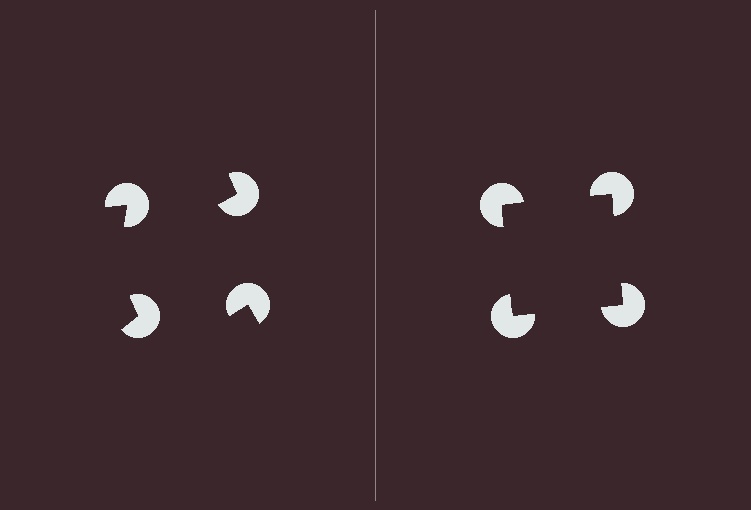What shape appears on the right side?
An illusory square.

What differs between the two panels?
The pac-man discs are positioned identically on both sides; only the wedge orientations differ. On the right they align to a square; on the left they are misaligned.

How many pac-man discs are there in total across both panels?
8 — 4 on each side.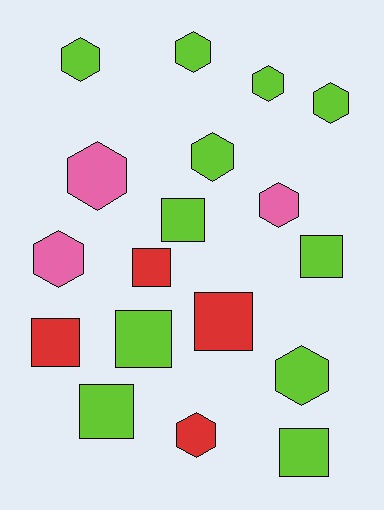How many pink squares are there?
There are no pink squares.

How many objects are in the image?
There are 18 objects.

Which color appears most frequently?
Lime, with 11 objects.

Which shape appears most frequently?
Hexagon, with 10 objects.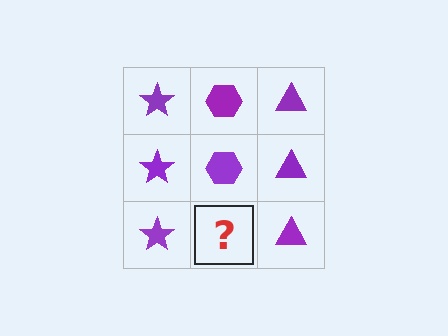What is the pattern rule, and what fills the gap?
The rule is that each column has a consistent shape. The gap should be filled with a purple hexagon.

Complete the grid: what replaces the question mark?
The question mark should be replaced with a purple hexagon.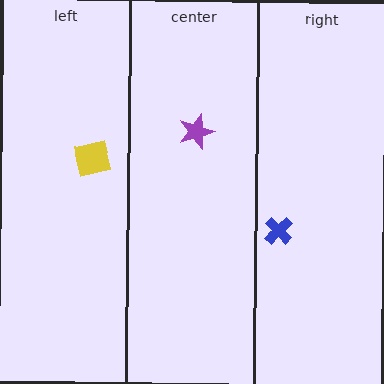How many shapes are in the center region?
1.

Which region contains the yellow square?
The left region.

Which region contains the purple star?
The center region.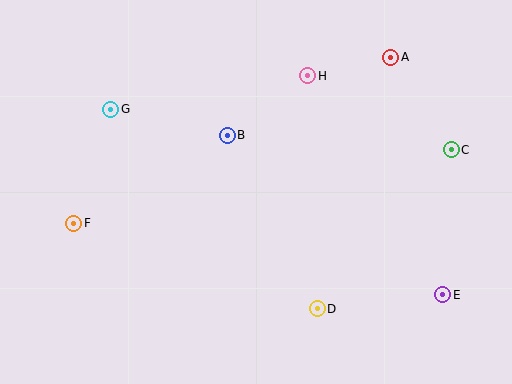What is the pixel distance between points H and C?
The distance between H and C is 161 pixels.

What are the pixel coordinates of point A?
Point A is at (391, 57).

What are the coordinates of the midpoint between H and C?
The midpoint between H and C is at (379, 113).